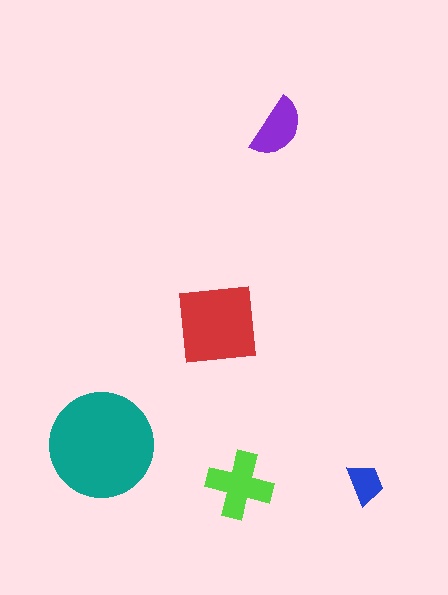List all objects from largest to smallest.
The teal circle, the red square, the lime cross, the purple semicircle, the blue trapezoid.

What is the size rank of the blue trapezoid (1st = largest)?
5th.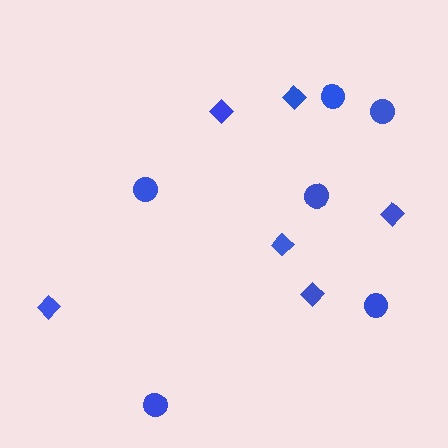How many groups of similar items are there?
There are 2 groups: one group of circles (6) and one group of diamonds (6).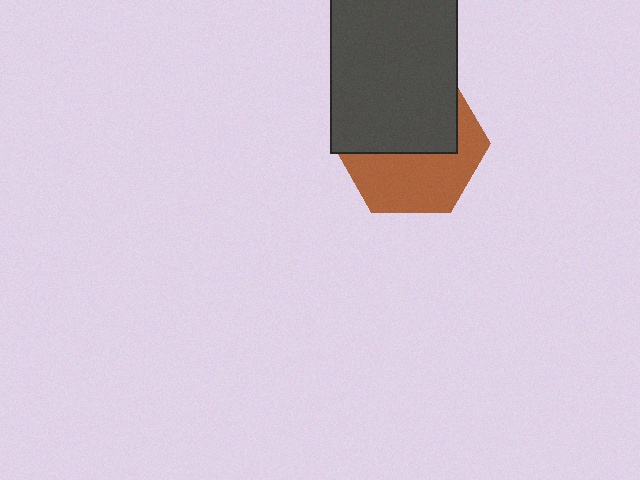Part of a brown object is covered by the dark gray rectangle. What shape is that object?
It is a hexagon.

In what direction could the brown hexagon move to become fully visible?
The brown hexagon could move down. That would shift it out from behind the dark gray rectangle entirely.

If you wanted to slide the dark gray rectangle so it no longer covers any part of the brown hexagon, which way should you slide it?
Slide it up — that is the most direct way to separate the two shapes.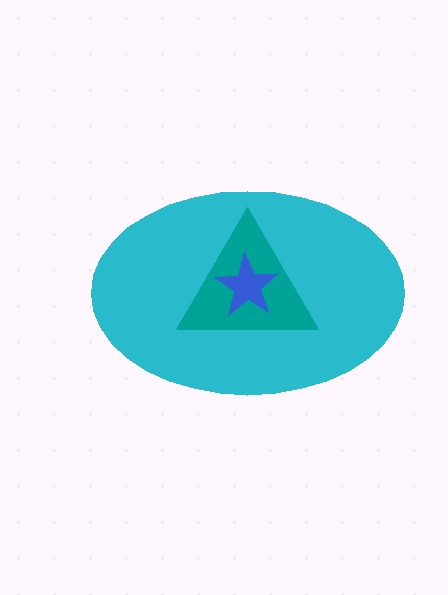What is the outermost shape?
The cyan ellipse.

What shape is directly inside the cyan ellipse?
The teal triangle.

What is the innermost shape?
The blue star.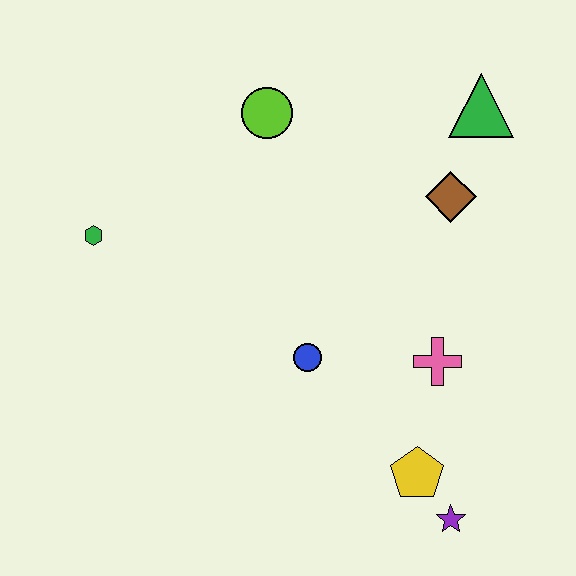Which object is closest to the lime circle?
The brown diamond is closest to the lime circle.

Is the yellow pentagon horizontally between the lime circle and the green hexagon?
No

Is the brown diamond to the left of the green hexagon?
No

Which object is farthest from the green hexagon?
The purple star is farthest from the green hexagon.